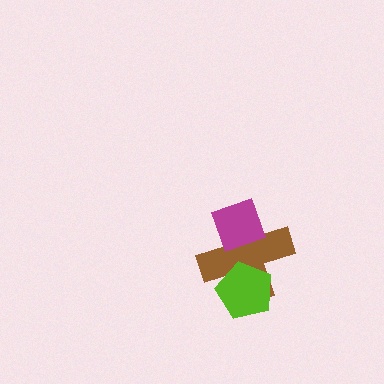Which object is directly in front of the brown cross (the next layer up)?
The magenta diamond is directly in front of the brown cross.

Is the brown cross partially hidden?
Yes, it is partially covered by another shape.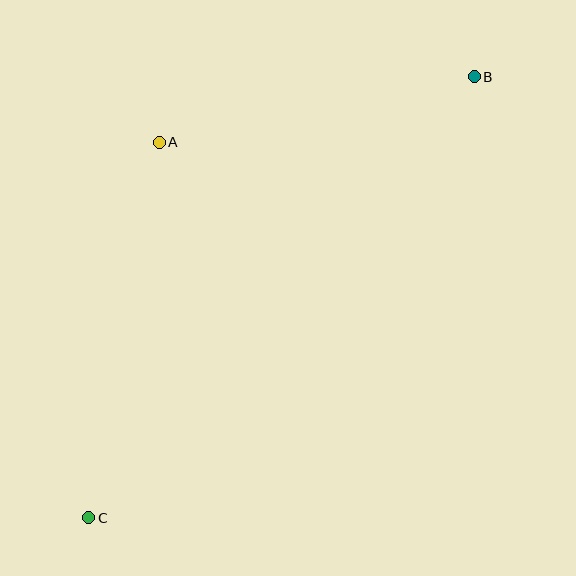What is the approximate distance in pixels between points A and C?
The distance between A and C is approximately 382 pixels.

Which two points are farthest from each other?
Points B and C are farthest from each other.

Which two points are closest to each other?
Points A and B are closest to each other.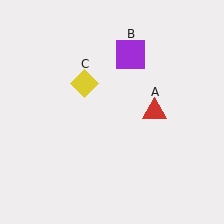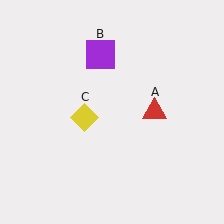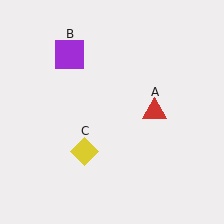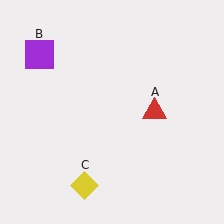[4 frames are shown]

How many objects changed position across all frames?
2 objects changed position: purple square (object B), yellow diamond (object C).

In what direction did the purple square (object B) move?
The purple square (object B) moved left.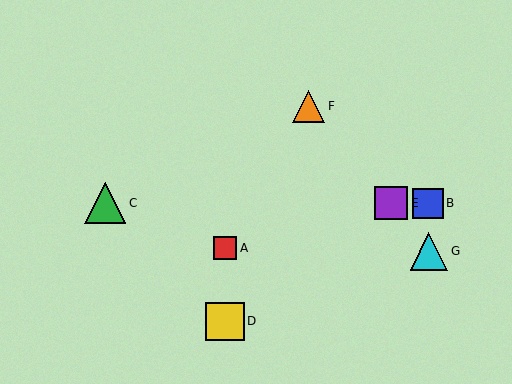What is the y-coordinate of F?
Object F is at y≈106.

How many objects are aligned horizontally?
3 objects (B, C, E) are aligned horizontally.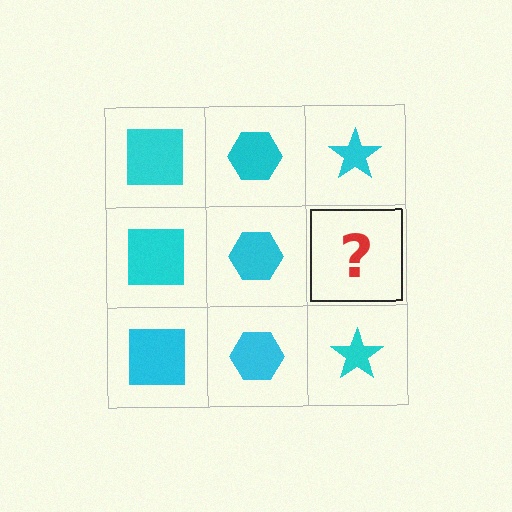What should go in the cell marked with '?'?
The missing cell should contain a cyan star.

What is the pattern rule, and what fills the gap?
The rule is that each column has a consistent shape. The gap should be filled with a cyan star.